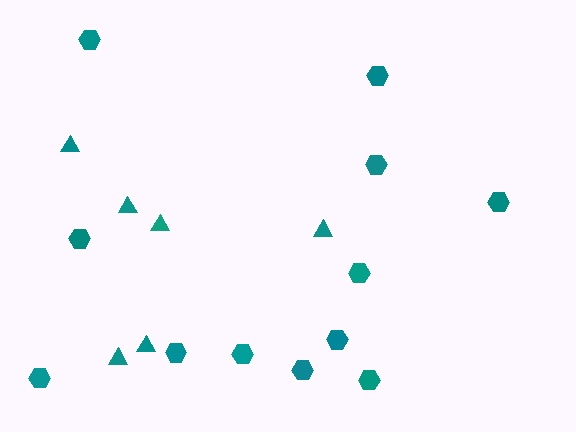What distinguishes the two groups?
There are 2 groups: one group of triangles (6) and one group of hexagons (12).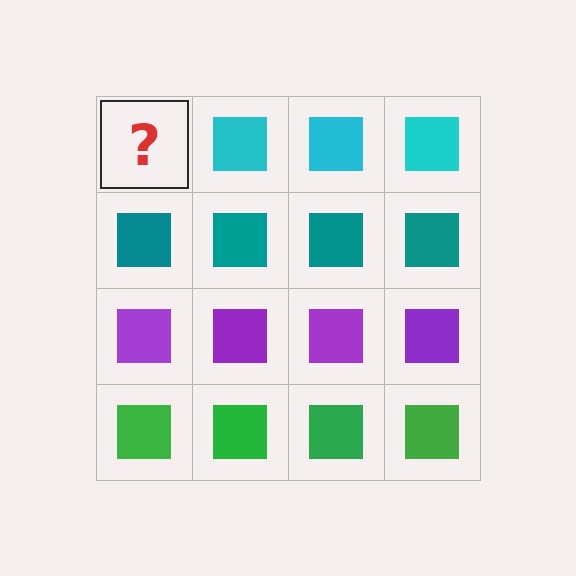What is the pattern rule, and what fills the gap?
The rule is that each row has a consistent color. The gap should be filled with a cyan square.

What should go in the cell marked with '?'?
The missing cell should contain a cyan square.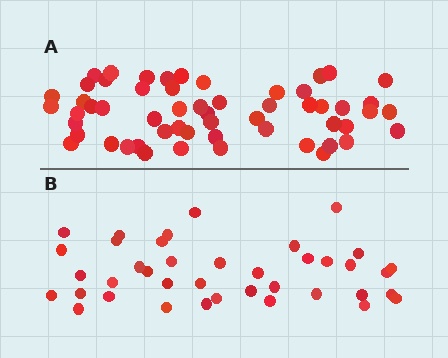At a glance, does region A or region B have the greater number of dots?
Region A (the top region) has more dots.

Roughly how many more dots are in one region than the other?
Region A has approximately 15 more dots than region B.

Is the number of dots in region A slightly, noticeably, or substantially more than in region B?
Region A has noticeably more, but not dramatically so. The ratio is roughly 1.4 to 1.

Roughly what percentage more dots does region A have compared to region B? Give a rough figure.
About 45% more.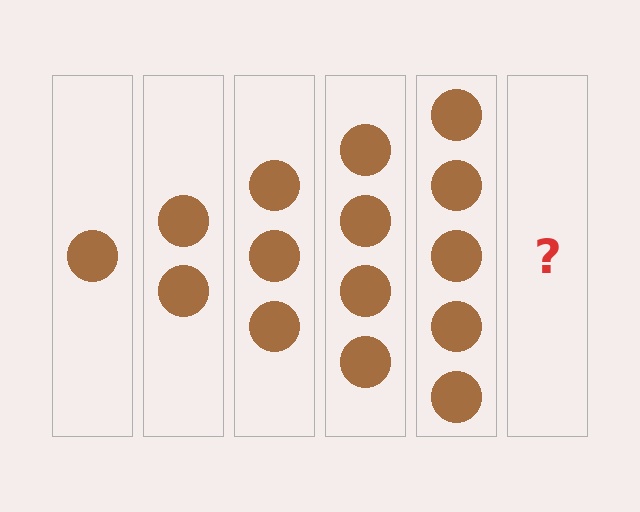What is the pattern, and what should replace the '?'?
The pattern is that each step adds one more circle. The '?' should be 6 circles.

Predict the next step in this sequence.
The next step is 6 circles.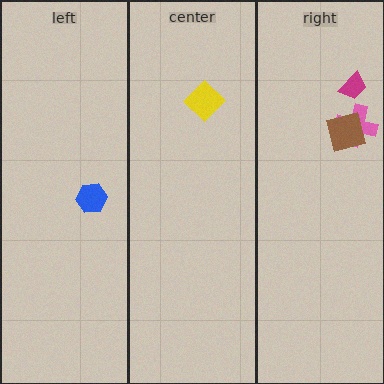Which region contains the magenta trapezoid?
The right region.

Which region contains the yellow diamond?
The center region.